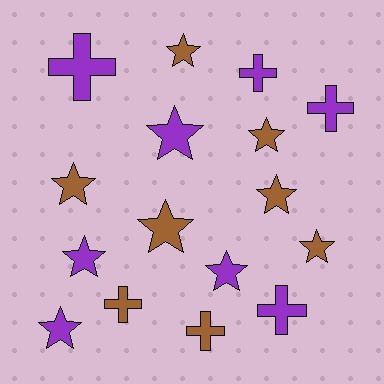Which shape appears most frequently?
Star, with 10 objects.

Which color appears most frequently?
Brown, with 8 objects.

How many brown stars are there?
There are 6 brown stars.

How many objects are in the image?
There are 16 objects.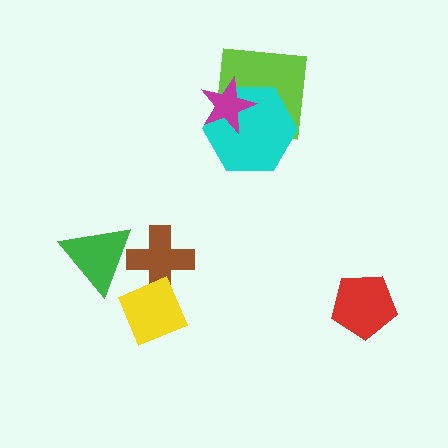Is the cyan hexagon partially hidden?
Yes, it is partially covered by another shape.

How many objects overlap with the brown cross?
2 objects overlap with the brown cross.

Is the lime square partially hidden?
Yes, it is partially covered by another shape.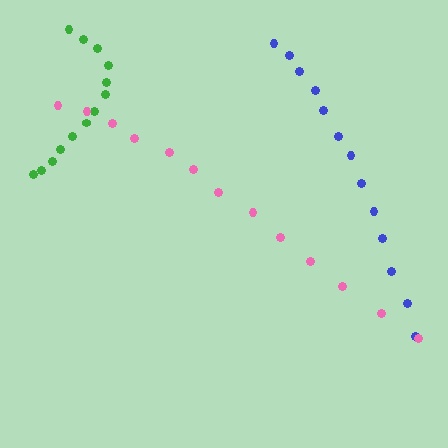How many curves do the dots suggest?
There are 3 distinct paths.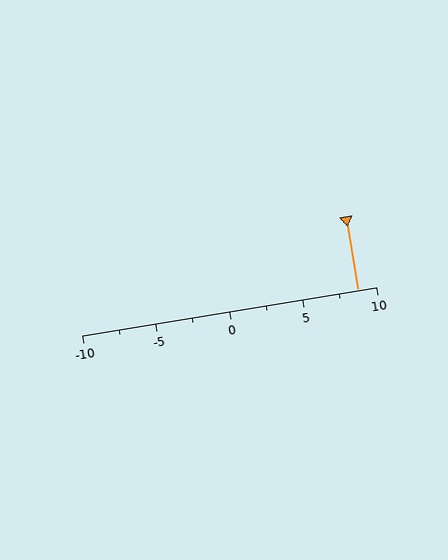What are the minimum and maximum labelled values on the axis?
The axis runs from -10 to 10.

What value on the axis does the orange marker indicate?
The marker indicates approximately 8.8.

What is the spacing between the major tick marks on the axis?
The major ticks are spaced 5 apart.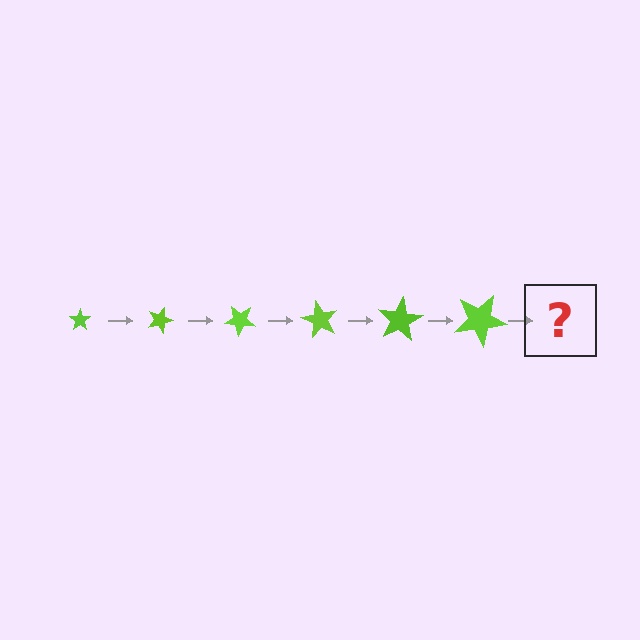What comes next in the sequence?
The next element should be a star, larger than the previous one and rotated 120 degrees from the start.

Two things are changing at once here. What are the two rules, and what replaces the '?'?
The two rules are that the star grows larger each step and it rotates 20 degrees each step. The '?' should be a star, larger than the previous one and rotated 120 degrees from the start.